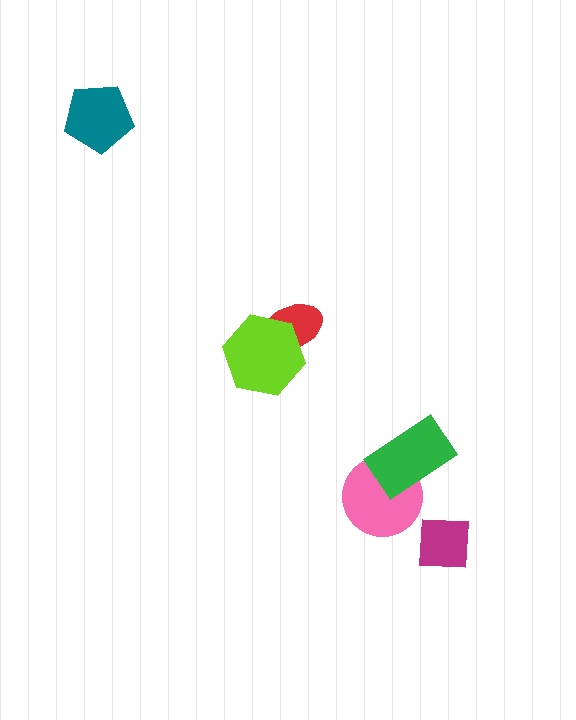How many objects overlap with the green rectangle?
1 object overlaps with the green rectangle.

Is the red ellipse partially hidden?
Yes, it is partially covered by another shape.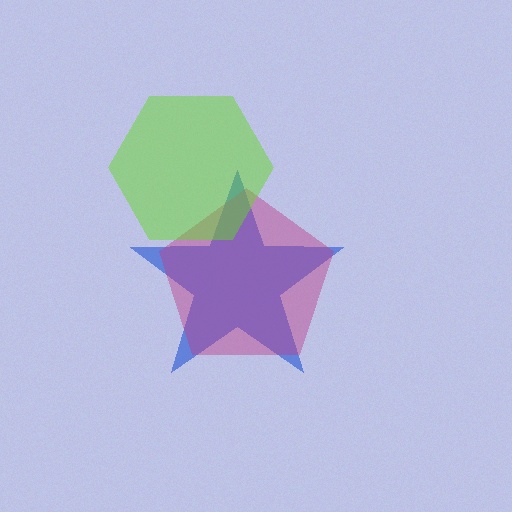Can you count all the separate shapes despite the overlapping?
Yes, there are 3 separate shapes.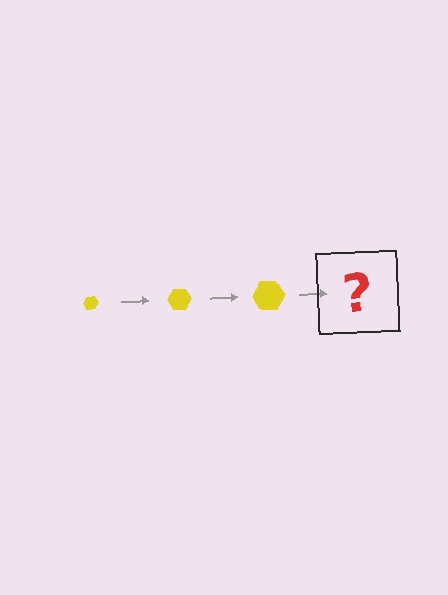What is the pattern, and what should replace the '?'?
The pattern is that the hexagon gets progressively larger each step. The '?' should be a yellow hexagon, larger than the previous one.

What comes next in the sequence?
The next element should be a yellow hexagon, larger than the previous one.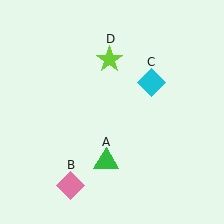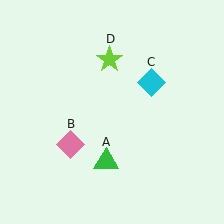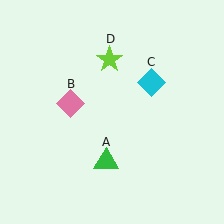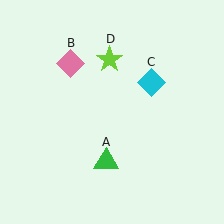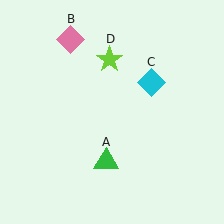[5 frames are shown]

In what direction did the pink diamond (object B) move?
The pink diamond (object B) moved up.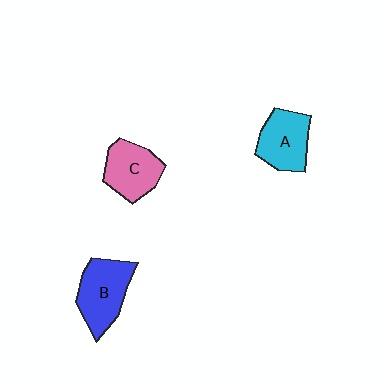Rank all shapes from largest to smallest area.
From largest to smallest: B (blue), A (cyan), C (pink).